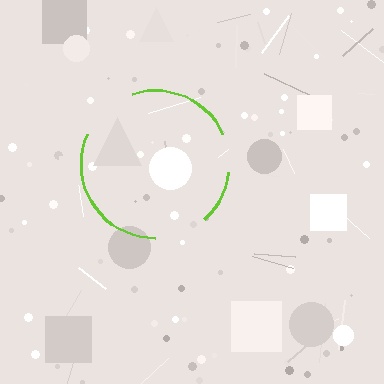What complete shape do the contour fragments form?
The contour fragments form a circle.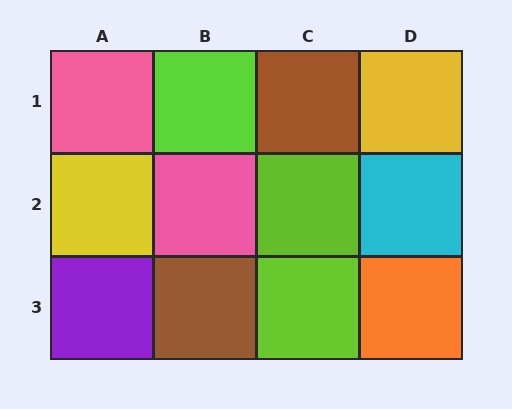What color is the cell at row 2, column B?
Pink.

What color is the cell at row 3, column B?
Brown.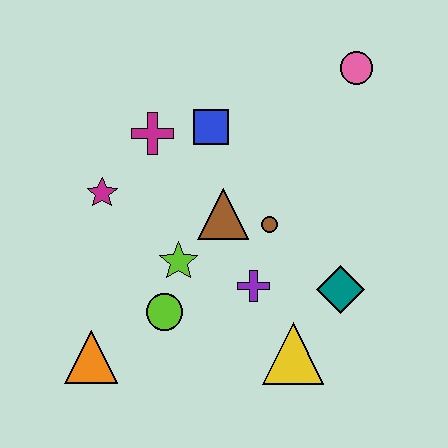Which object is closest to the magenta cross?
The blue square is closest to the magenta cross.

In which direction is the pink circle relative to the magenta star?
The pink circle is to the right of the magenta star.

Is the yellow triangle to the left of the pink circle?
Yes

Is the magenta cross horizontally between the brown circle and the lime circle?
No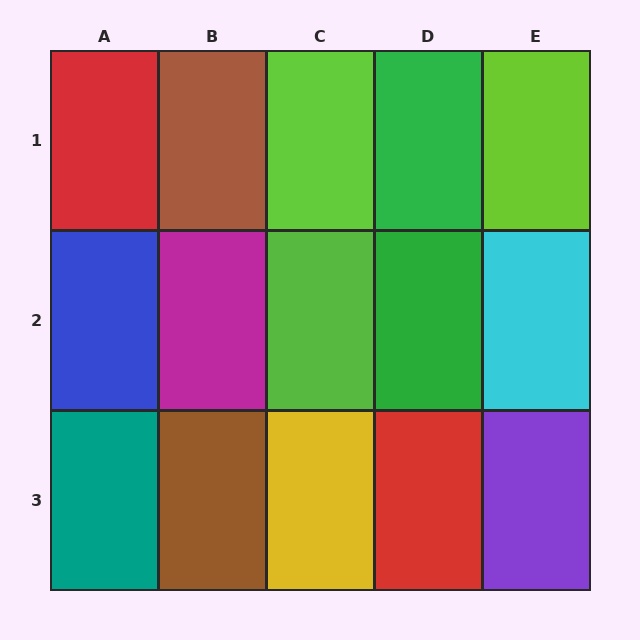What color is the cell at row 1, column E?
Lime.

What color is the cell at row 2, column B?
Magenta.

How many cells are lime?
3 cells are lime.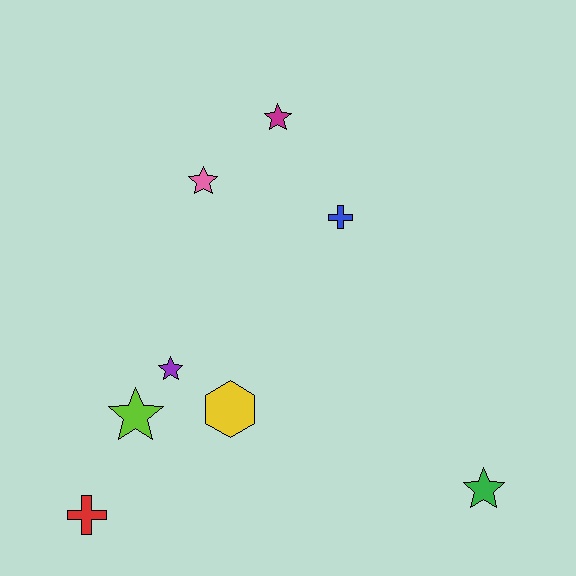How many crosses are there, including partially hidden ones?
There are 2 crosses.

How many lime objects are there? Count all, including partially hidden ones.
There is 1 lime object.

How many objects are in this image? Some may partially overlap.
There are 8 objects.